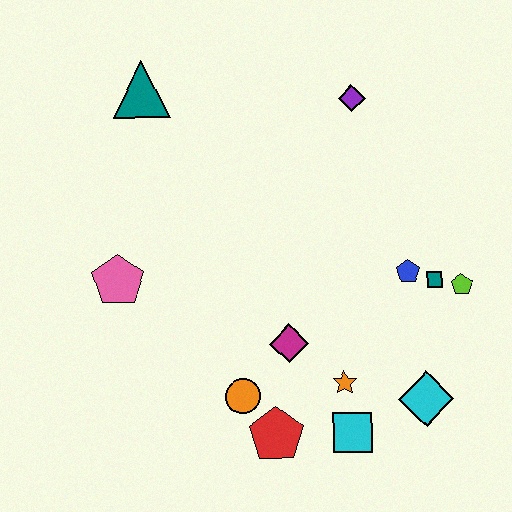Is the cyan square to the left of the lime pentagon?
Yes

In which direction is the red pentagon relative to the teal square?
The red pentagon is to the left of the teal square.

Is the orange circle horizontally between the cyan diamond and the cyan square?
No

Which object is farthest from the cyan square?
The teal triangle is farthest from the cyan square.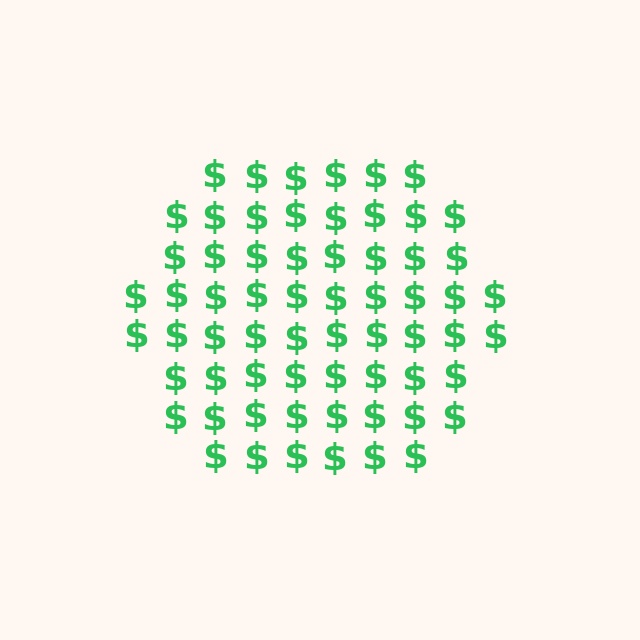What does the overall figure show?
The overall figure shows a hexagon.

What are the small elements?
The small elements are dollar signs.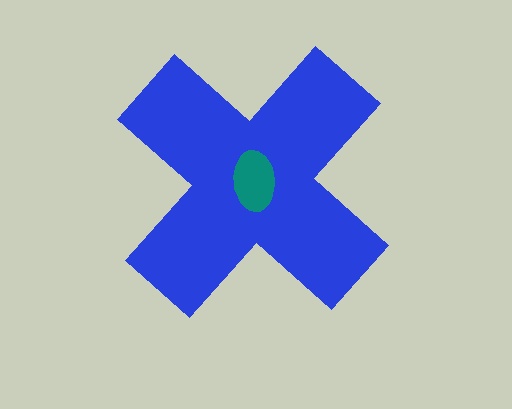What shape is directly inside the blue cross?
The teal ellipse.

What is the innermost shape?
The teal ellipse.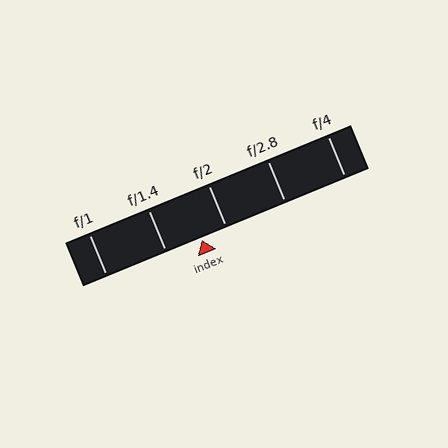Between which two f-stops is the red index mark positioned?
The index mark is between f/1.4 and f/2.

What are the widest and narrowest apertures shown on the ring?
The widest aperture shown is f/1 and the narrowest is f/4.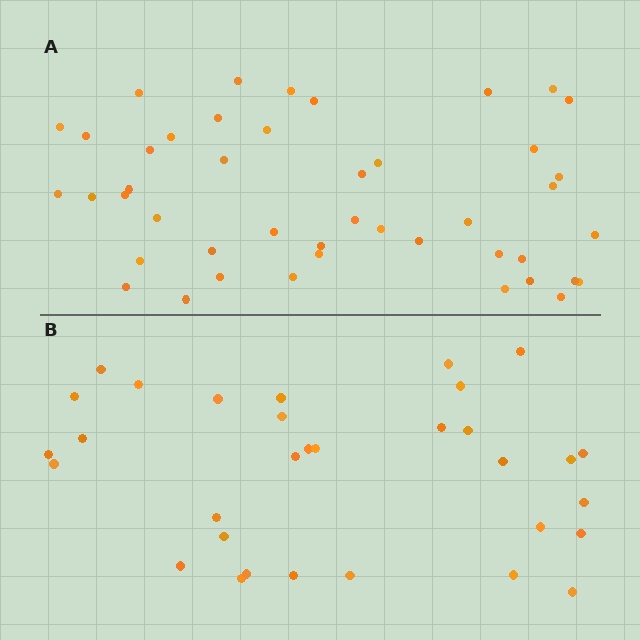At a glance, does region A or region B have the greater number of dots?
Region A (the top region) has more dots.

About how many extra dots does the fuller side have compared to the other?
Region A has approximately 15 more dots than region B.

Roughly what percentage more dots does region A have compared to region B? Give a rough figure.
About 40% more.